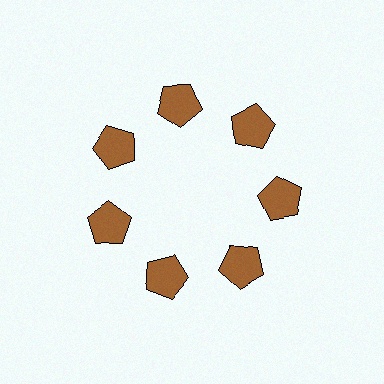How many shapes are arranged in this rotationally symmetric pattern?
There are 7 shapes, arranged in 7 groups of 1.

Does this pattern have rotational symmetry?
Yes, this pattern has 7-fold rotational symmetry. It looks the same after rotating 51 degrees around the center.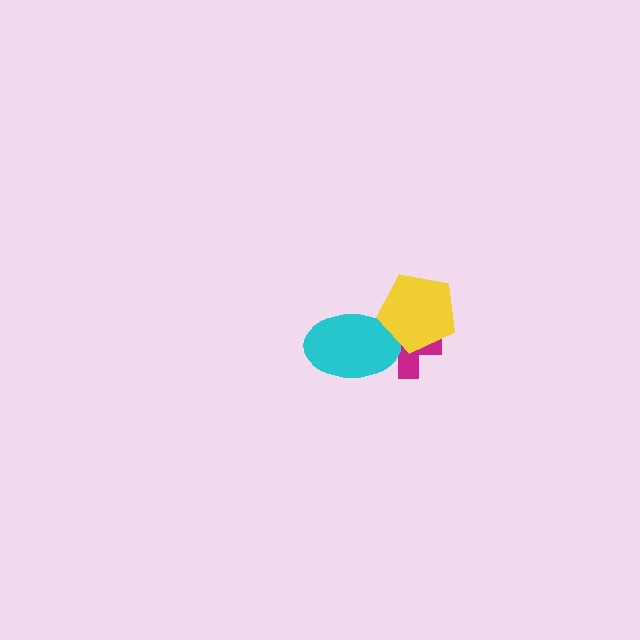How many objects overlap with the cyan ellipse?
2 objects overlap with the cyan ellipse.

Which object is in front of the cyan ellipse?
The yellow pentagon is in front of the cyan ellipse.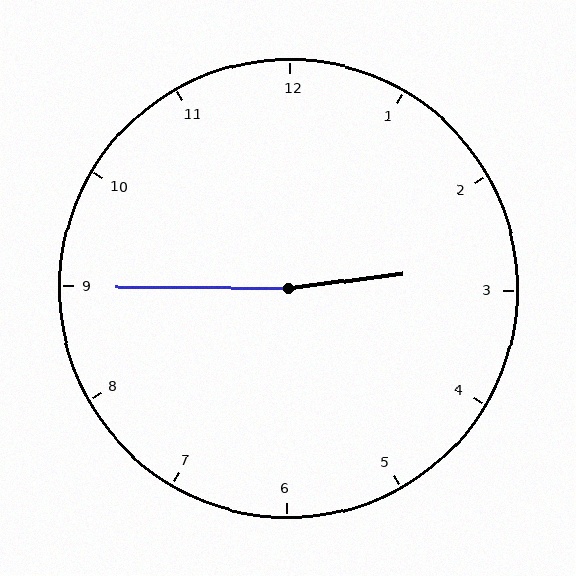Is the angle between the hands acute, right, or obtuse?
It is obtuse.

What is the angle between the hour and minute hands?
Approximately 172 degrees.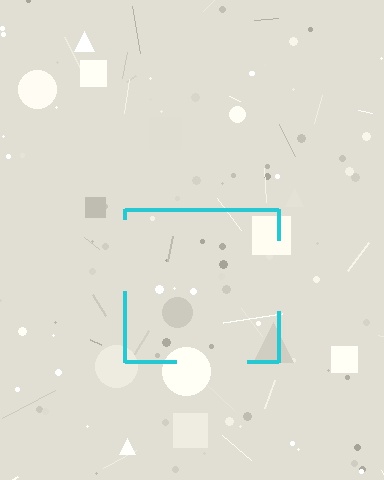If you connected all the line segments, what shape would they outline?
They would outline a square.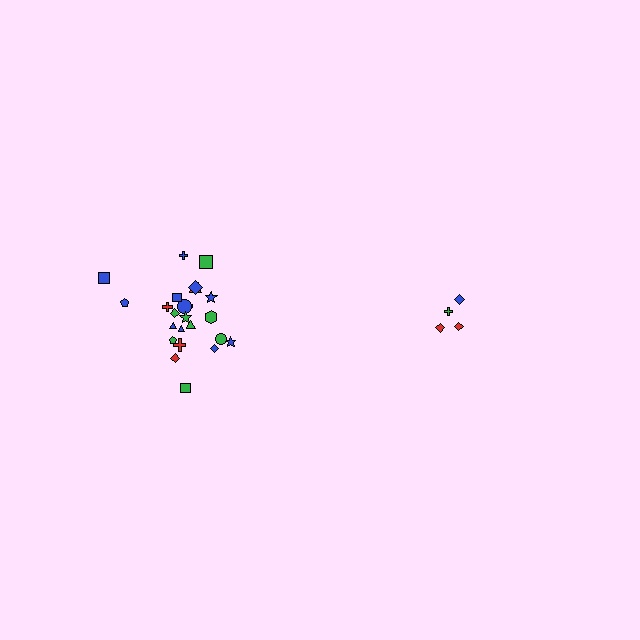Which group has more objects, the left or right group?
The left group.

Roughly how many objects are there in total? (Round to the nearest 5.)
Roughly 30 objects in total.